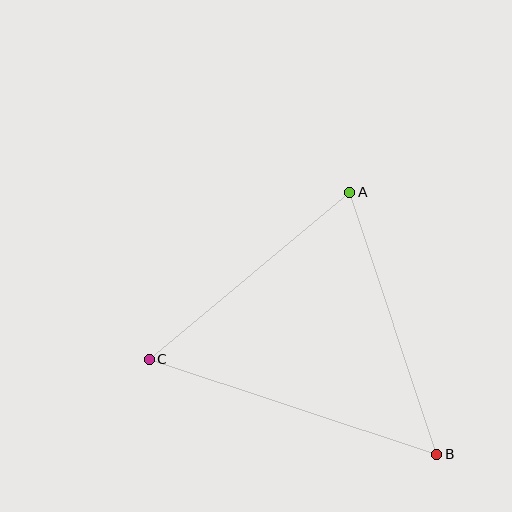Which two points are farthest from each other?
Points B and C are farthest from each other.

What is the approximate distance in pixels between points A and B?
The distance between A and B is approximately 276 pixels.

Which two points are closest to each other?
Points A and C are closest to each other.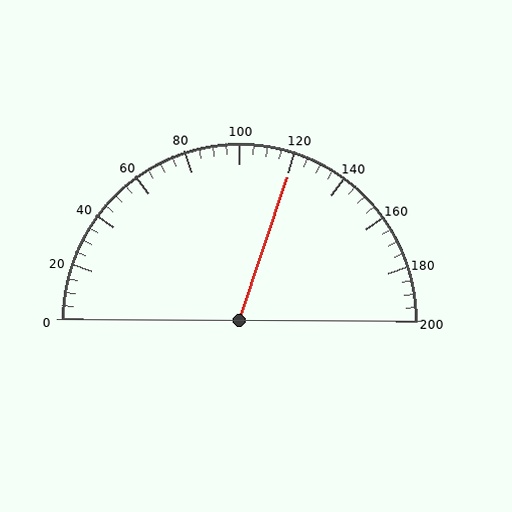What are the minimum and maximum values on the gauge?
The gauge ranges from 0 to 200.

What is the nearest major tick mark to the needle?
The nearest major tick mark is 120.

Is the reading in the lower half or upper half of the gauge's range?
The reading is in the upper half of the range (0 to 200).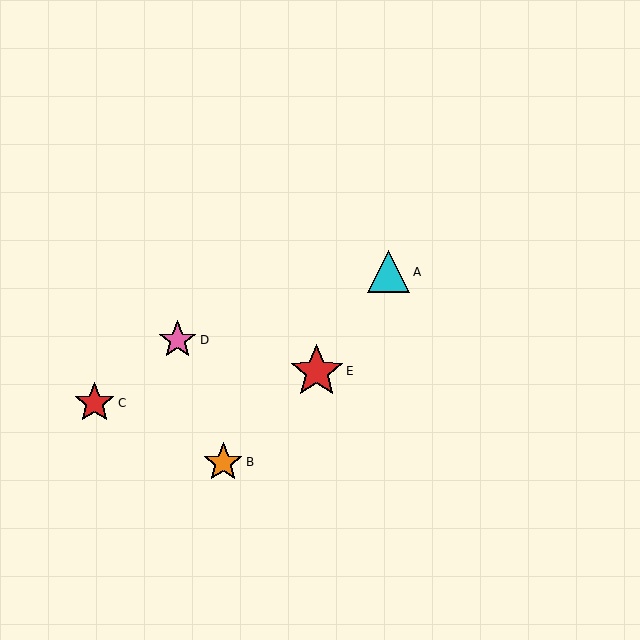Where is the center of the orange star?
The center of the orange star is at (223, 462).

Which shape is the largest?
The red star (labeled E) is the largest.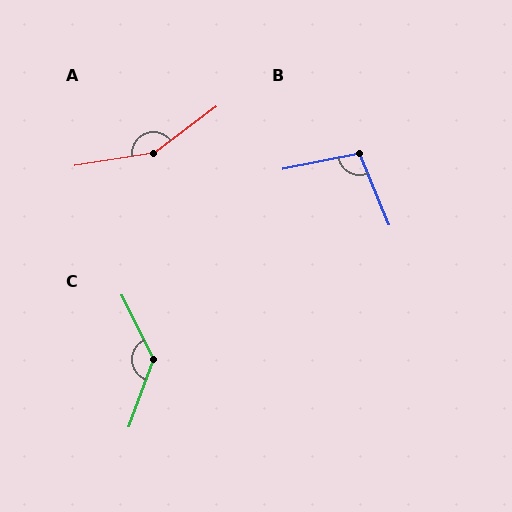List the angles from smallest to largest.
B (101°), C (134°), A (153°).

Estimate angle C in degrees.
Approximately 134 degrees.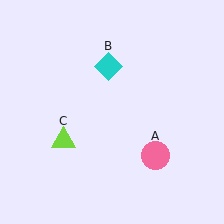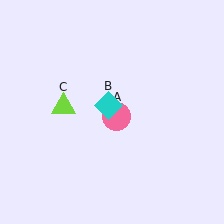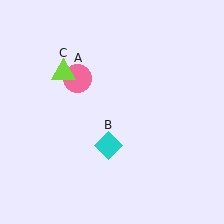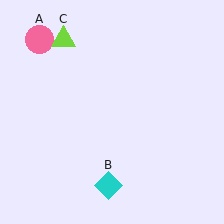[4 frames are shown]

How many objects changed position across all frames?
3 objects changed position: pink circle (object A), cyan diamond (object B), lime triangle (object C).